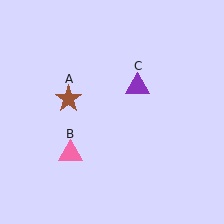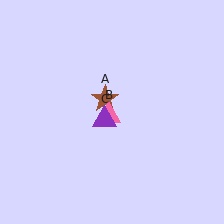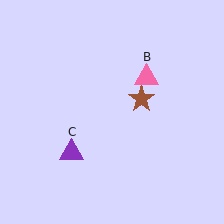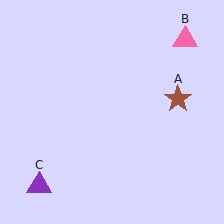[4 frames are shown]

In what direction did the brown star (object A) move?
The brown star (object A) moved right.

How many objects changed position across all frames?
3 objects changed position: brown star (object A), pink triangle (object B), purple triangle (object C).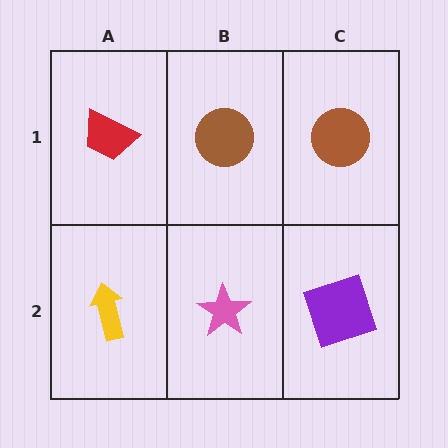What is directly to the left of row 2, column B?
A yellow arrow.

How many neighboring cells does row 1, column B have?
3.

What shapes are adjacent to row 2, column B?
A brown circle (row 1, column B), a yellow arrow (row 2, column A), a purple square (row 2, column C).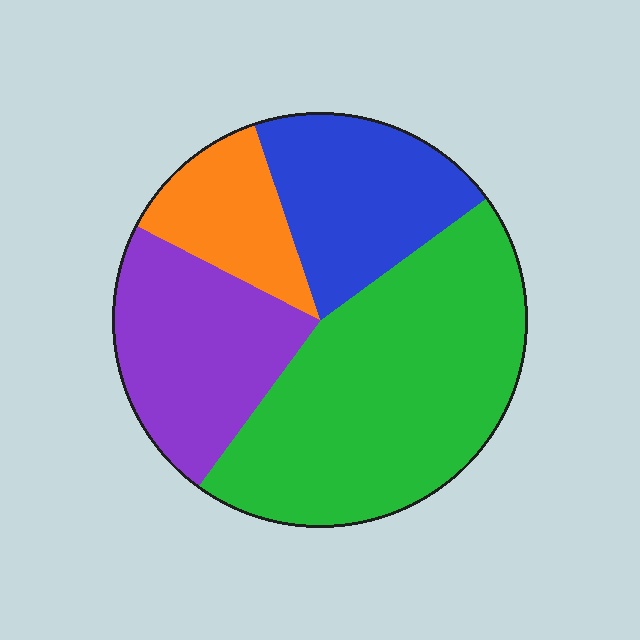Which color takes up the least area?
Orange, at roughly 10%.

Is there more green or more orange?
Green.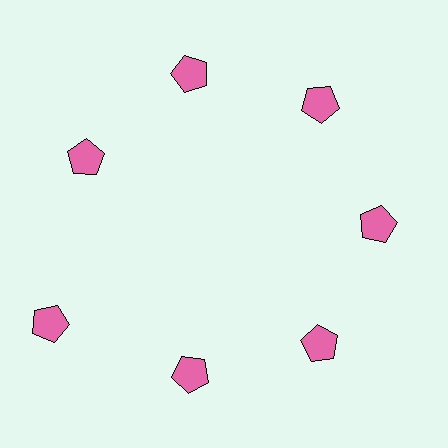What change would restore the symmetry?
The symmetry would be restored by moving it inward, back onto the ring so that all 7 pentagons sit at equal angles and equal distance from the center.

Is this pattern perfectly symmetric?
No. The 7 pink pentagons are arranged in a ring, but one element near the 8 o'clock position is pushed outward from the center, breaking the 7-fold rotational symmetry.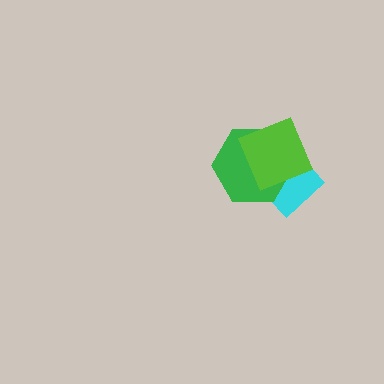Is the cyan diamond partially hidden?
Yes, it is partially covered by another shape.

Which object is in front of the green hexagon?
The lime diamond is in front of the green hexagon.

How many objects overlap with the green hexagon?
2 objects overlap with the green hexagon.